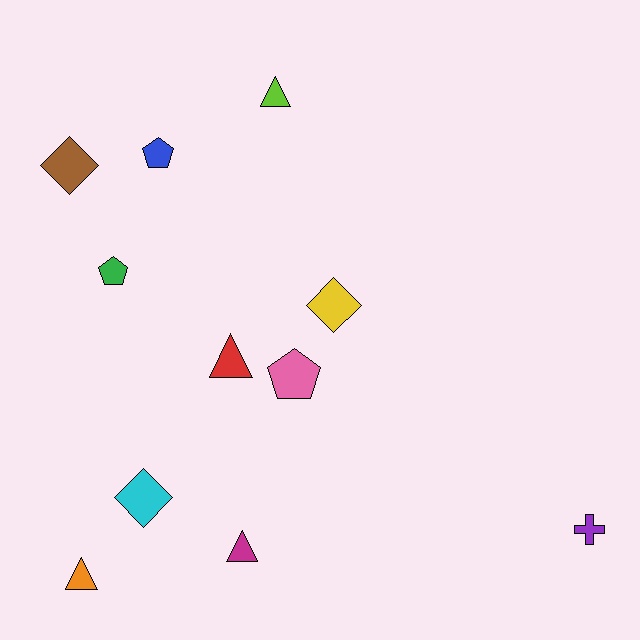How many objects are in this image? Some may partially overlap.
There are 11 objects.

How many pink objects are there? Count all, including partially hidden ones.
There is 1 pink object.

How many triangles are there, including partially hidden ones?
There are 4 triangles.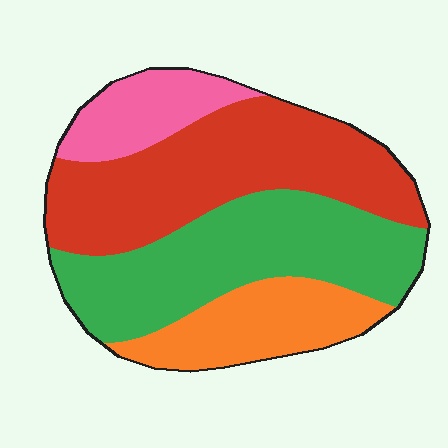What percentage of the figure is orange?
Orange covers 17% of the figure.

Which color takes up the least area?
Pink, at roughly 10%.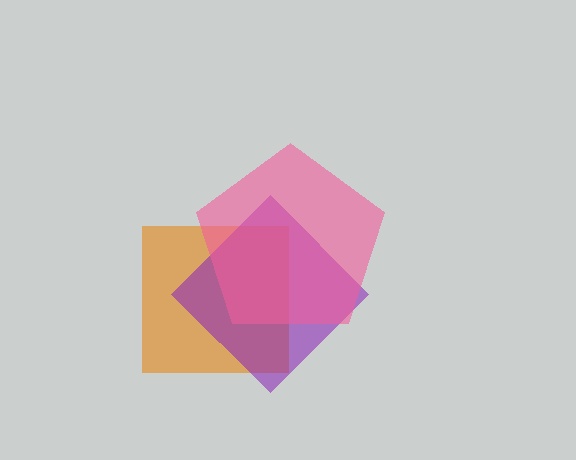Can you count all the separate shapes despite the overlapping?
Yes, there are 3 separate shapes.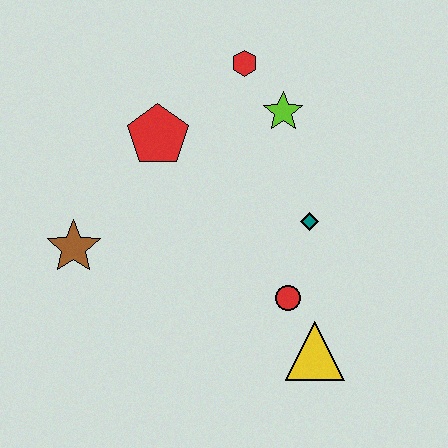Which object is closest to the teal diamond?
The red circle is closest to the teal diamond.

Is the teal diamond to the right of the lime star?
Yes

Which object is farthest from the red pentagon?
The yellow triangle is farthest from the red pentagon.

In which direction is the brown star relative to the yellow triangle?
The brown star is to the left of the yellow triangle.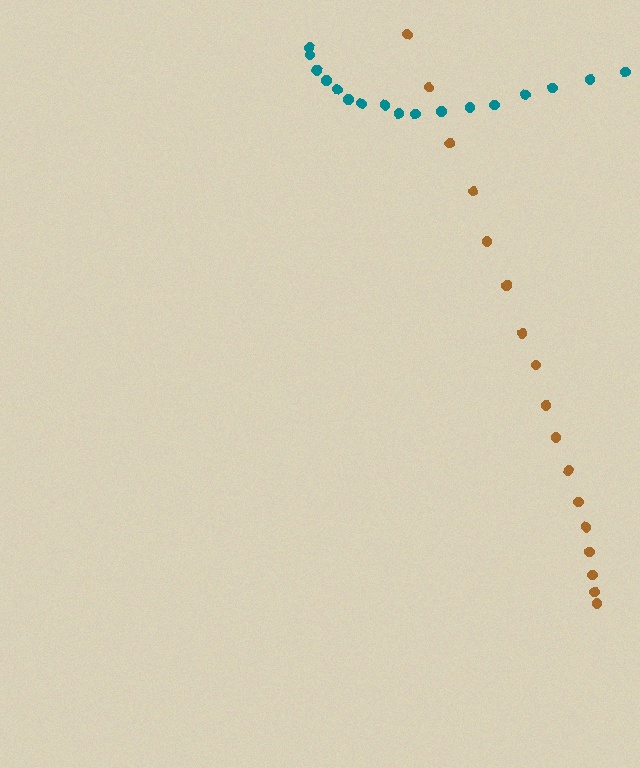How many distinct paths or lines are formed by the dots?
There are 2 distinct paths.